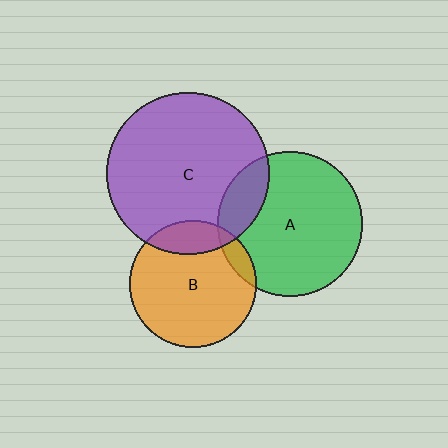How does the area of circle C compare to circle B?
Approximately 1.6 times.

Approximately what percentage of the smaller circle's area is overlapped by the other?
Approximately 10%.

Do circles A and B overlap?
Yes.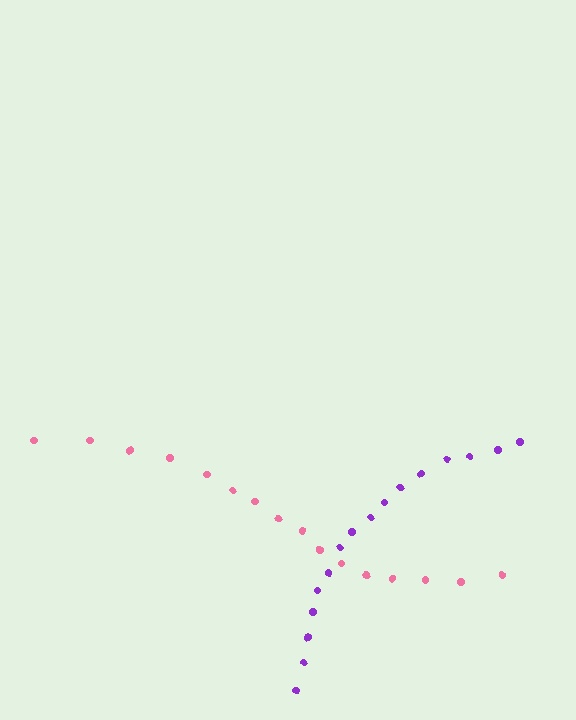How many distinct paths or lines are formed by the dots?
There are 2 distinct paths.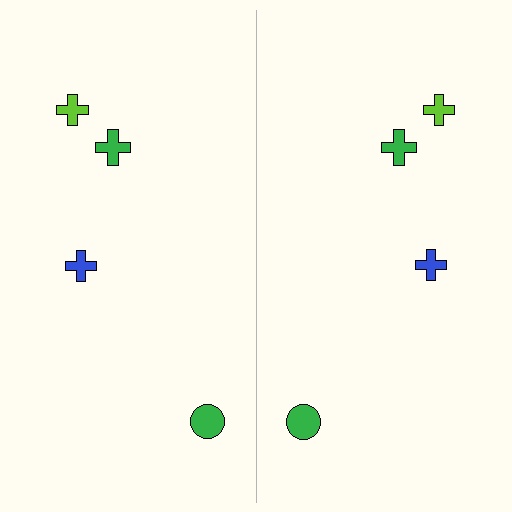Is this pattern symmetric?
Yes, this pattern has bilateral (reflection) symmetry.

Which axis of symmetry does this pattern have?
The pattern has a vertical axis of symmetry running through the center of the image.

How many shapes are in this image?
There are 8 shapes in this image.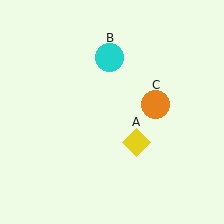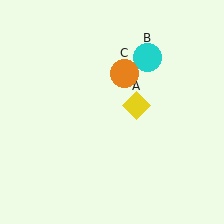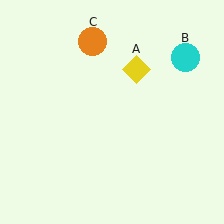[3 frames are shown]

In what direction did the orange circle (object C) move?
The orange circle (object C) moved up and to the left.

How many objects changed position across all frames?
3 objects changed position: yellow diamond (object A), cyan circle (object B), orange circle (object C).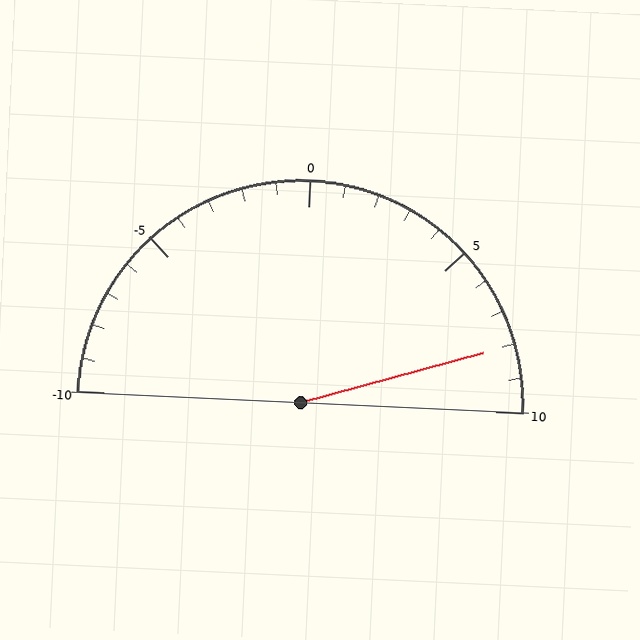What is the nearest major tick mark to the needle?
The nearest major tick mark is 10.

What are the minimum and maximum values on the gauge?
The gauge ranges from -10 to 10.